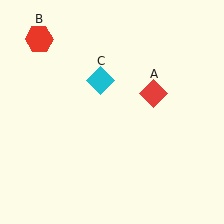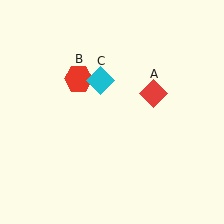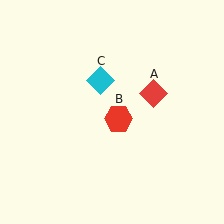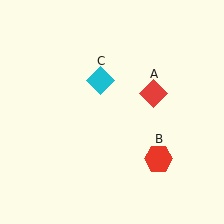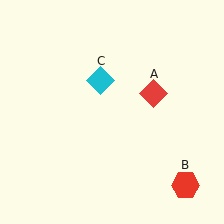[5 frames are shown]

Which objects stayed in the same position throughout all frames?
Red diamond (object A) and cyan diamond (object C) remained stationary.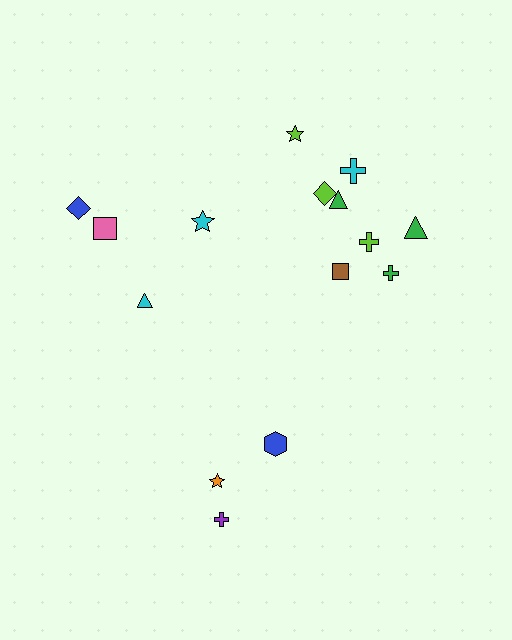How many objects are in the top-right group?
There are 8 objects.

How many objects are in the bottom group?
There are 3 objects.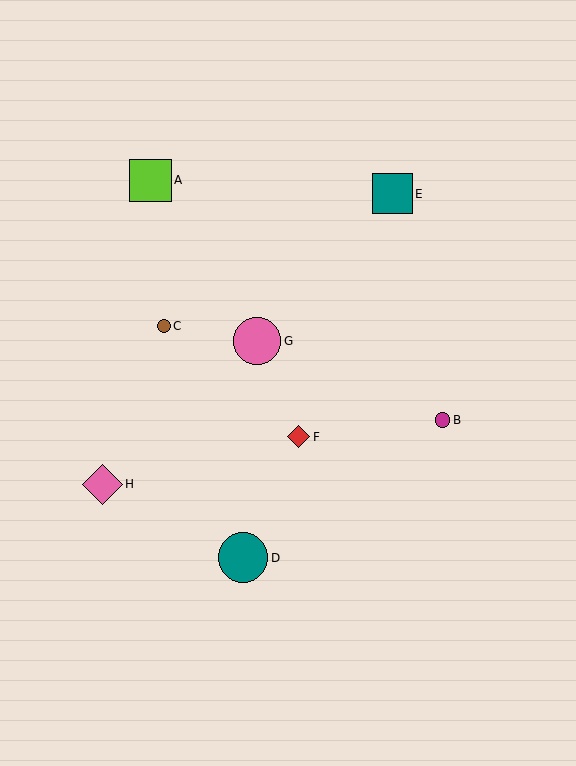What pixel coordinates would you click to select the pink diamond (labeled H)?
Click at (102, 484) to select the pink diamond H.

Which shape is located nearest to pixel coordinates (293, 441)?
The red diamond (labeled F) at (298, 437) is nearest to that location.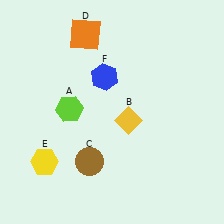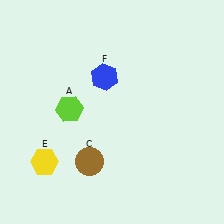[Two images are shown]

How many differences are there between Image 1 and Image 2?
There are 2 differences between the two images.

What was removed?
The orange square (D), the yellow diamond (B) were removed in Image 2.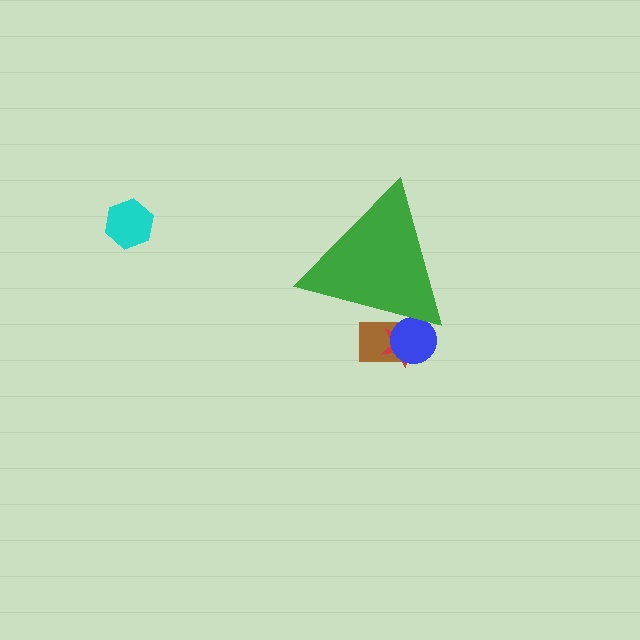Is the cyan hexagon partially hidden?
No, the cyan hexagon is fully visible.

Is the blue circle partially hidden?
Yes, the blue circle is partially hidden behind the green triangle.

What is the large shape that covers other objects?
A green triangle.